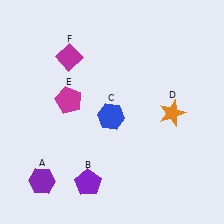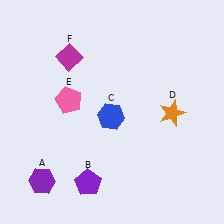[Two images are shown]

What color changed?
The pentagon (E) changed from magenta in Image 1 to pink in Image 2.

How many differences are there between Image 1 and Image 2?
There is 1 difference between the two images.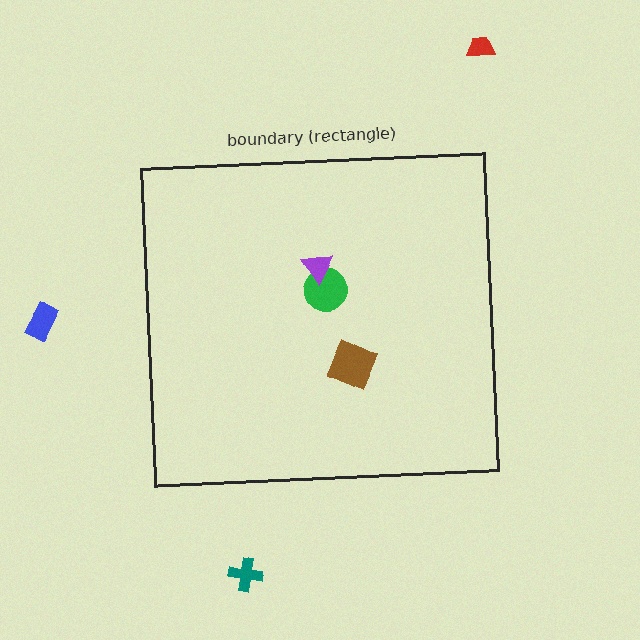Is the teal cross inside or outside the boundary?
Outside.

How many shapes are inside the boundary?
3 inside, 3 outside.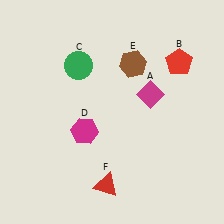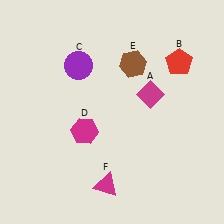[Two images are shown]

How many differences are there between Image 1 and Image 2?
There are 2 differences between the two images.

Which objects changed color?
C changed from green to purple. F changed from red to magenta.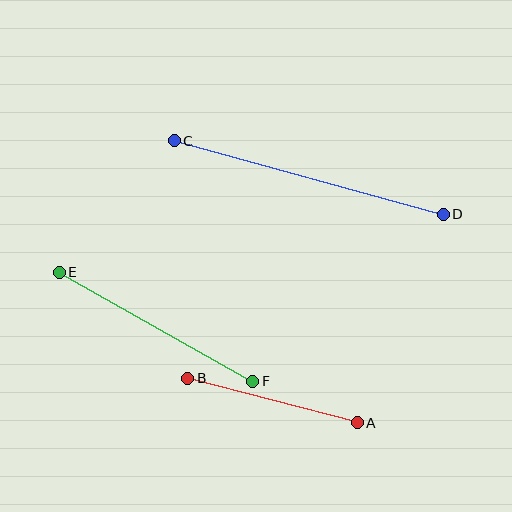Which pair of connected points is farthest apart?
Points C and D are farthest apart.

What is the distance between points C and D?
The distance is approximately 279 pixels.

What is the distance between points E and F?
The distance is approximately 222 pixels.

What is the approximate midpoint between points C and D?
The midpoint is at approximately (309, 177) pixels.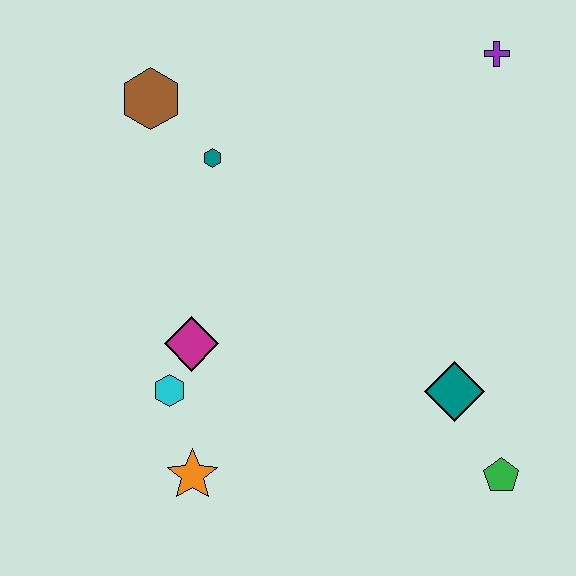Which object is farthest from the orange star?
The purple cross is farthest from the orange star.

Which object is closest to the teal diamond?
The green pentagon is closest to the teal diamond.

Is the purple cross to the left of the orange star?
No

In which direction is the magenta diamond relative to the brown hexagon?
The magenta diamond is below the brown hexagon.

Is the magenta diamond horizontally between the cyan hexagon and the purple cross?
Yes